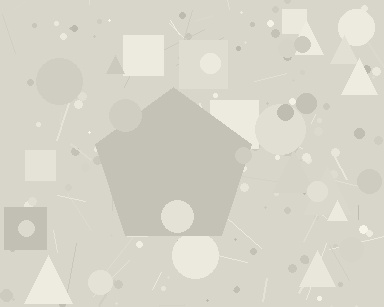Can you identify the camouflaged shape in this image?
The camouflaged shape is a pentagon.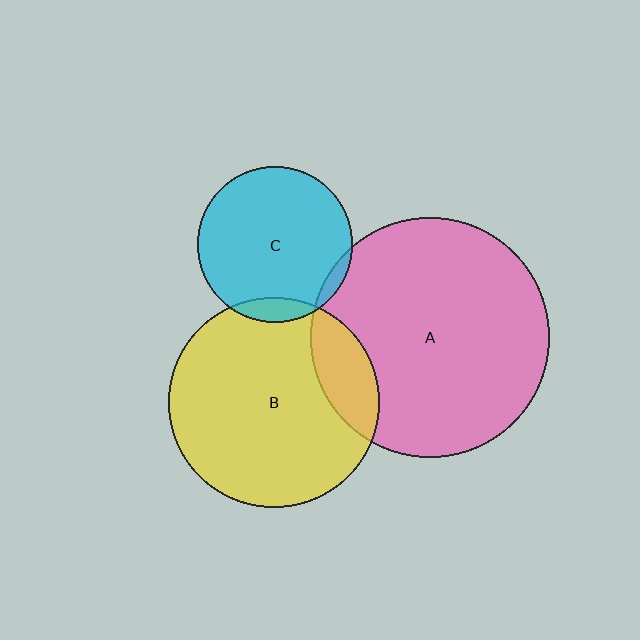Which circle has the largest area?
Circle A (pink).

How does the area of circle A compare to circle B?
Approximately 1.3 times.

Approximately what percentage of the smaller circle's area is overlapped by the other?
Approximately 5%.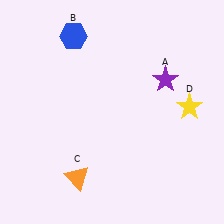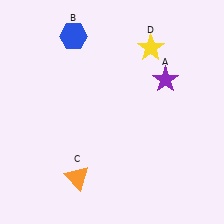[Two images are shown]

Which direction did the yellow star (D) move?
The yellow star (D) moved up.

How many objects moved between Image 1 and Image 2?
1 object moved between the two images.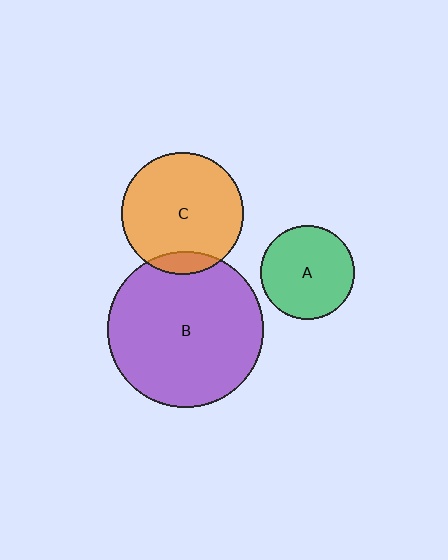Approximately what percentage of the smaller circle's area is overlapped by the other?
Approximately 10%.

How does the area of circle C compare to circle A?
Approximately 1.7 times.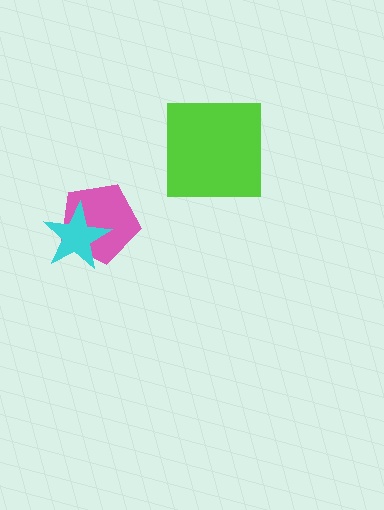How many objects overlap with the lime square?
0 objects overlap with the lime square.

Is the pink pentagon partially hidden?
Yes, it is partially covered by another shape.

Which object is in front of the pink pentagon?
The cyan star is in front of the pink pentagon.